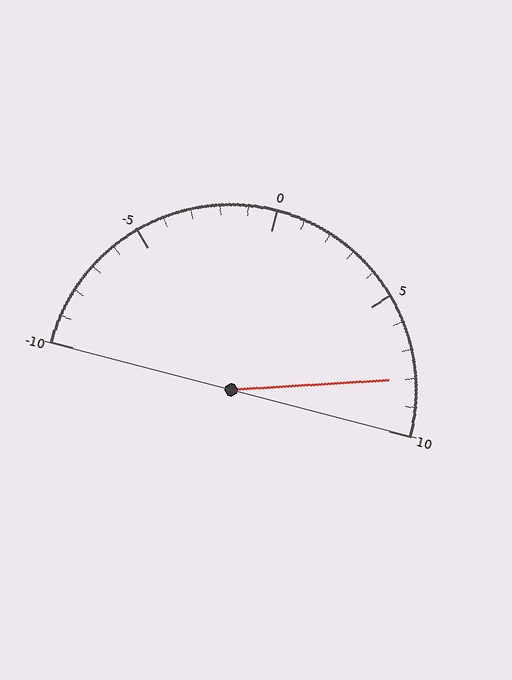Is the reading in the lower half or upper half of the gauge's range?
The reading is in the upper half of the range (-10 to 10).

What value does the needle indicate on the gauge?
The needle indicates approximately 8.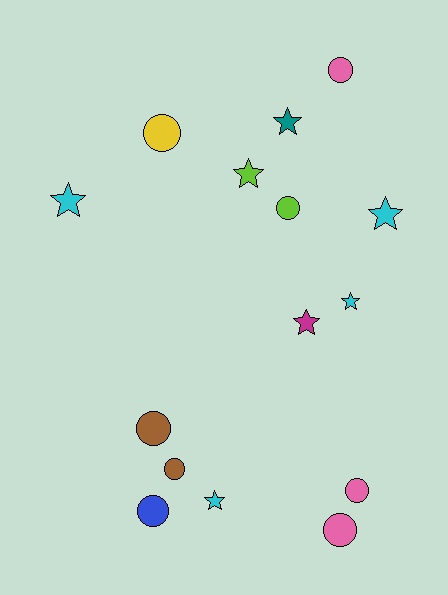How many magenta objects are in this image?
There is 1 magenta object.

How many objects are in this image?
There are 15 objects.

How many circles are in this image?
There are 8 circles.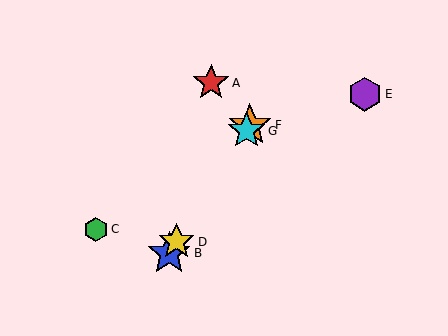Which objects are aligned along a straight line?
Objects B, D, F, G are aligned along a straight line.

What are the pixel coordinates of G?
Object G is at (246, 131).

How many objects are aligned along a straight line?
4 objects (B, D, F, G) are aligned along a straight line.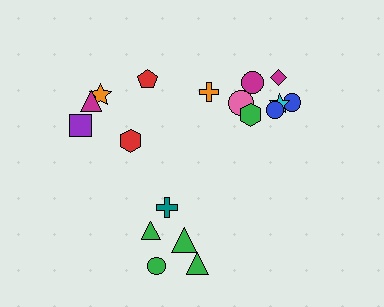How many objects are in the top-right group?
There are 8 objects.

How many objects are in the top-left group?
There are 5 objects.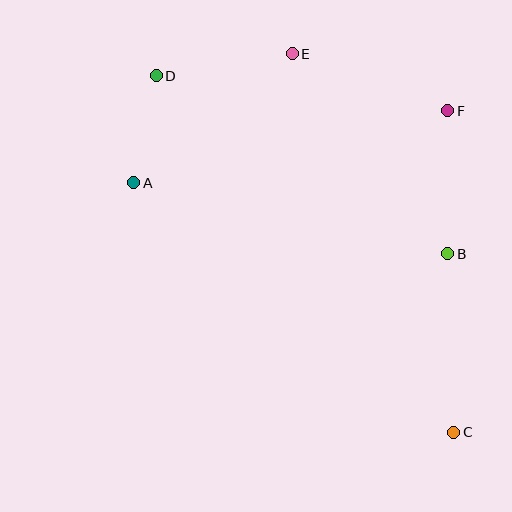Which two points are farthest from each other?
Points C and D are farthest from each other.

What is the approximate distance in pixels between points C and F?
The distance between C and F is approximately 321 pixels.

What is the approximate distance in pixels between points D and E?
The distance between D and E is approximately 137 pixels.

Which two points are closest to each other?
Points A and D are closest to each other.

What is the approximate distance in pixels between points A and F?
The distance between A and F is approximately 322 pixels.